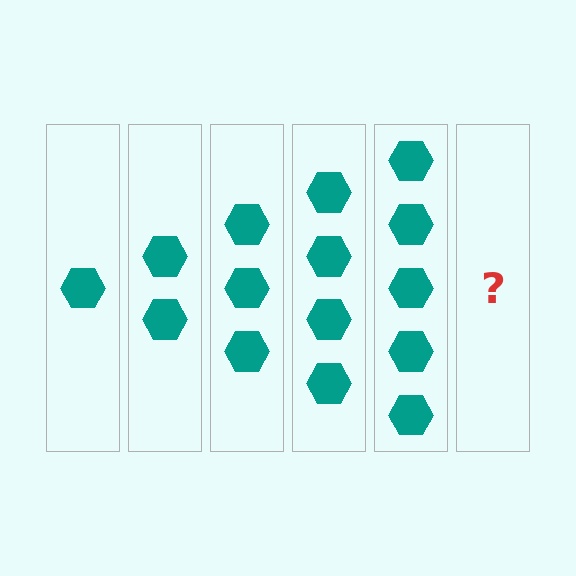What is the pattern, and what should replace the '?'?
The pattern is that each step adds one more hexagon. The '?' should be 6 hexagons.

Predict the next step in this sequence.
The next step is 6 hexagons.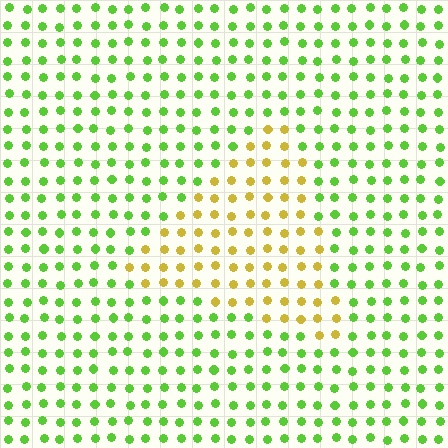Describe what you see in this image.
The image is filled with small lime elements in a uniform arrangement. A triangle-shaped region is visible where the elements are tinted to a slightly different hue, forming a subtle color boundary.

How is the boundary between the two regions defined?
The boundary is defined purely by a slight shift in hue (about 55 degrees). Spacing, size, and orientation are identical on both sides.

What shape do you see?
I see a triangle.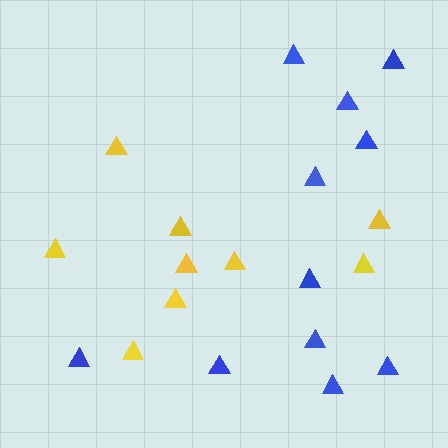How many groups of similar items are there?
There are 2 groups: one group of blue triangles (11) and one group of yellow triangles (9).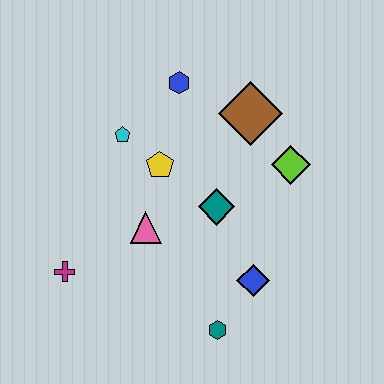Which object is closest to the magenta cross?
The pink triangle is closest to the magenta cross.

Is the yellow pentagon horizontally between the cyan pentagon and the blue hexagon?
Yes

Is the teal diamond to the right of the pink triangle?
Yes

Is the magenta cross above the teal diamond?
No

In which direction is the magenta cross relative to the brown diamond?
The magenta cross is to the left of the brown diamond.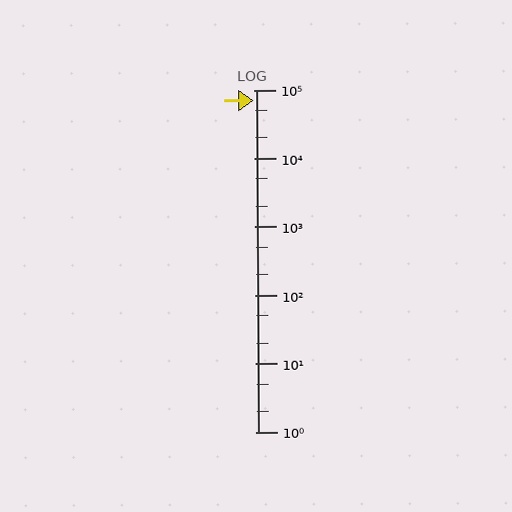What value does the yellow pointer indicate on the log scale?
The pointer indicates approximately 71000.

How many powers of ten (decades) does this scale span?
The scale spans 5 decades, from 1 to 100000.